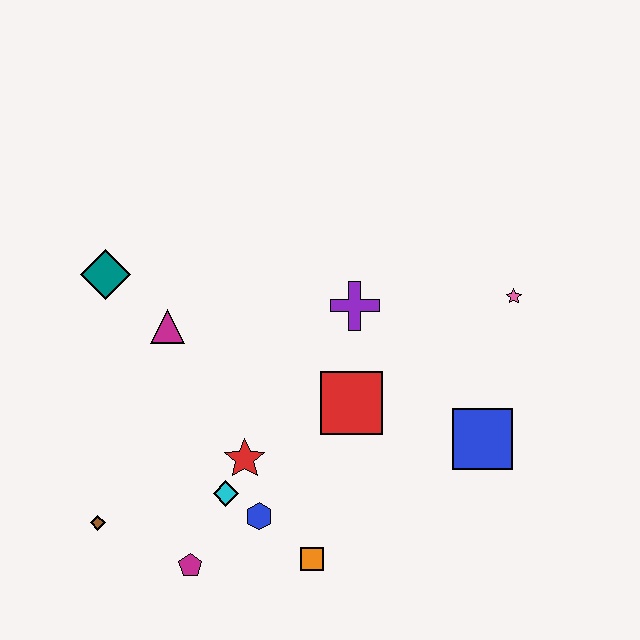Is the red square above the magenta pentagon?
Yes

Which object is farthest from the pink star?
The brown diamond is farthest from the pink star.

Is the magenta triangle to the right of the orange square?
No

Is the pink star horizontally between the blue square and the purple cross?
No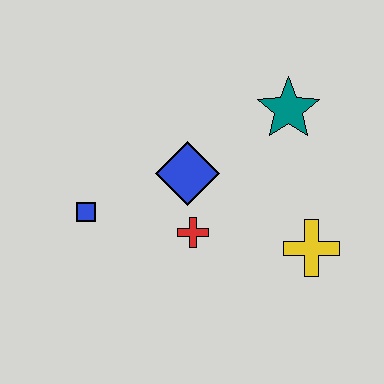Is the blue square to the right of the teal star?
No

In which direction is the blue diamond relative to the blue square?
The blue diamond is to the right of the blue square.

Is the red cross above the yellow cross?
Yes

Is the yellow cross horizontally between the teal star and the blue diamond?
No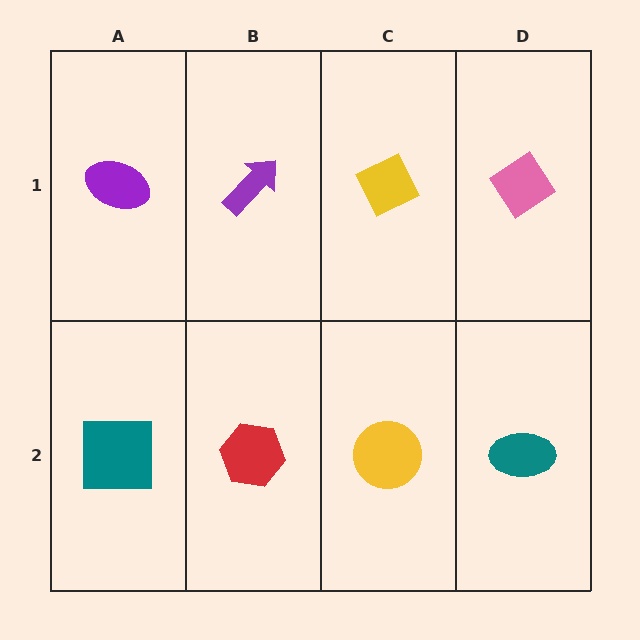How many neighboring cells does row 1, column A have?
2.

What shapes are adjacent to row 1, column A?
A teal square (row 2, column A), a purple arrow (row 1, column B).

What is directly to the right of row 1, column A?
A purple arrow.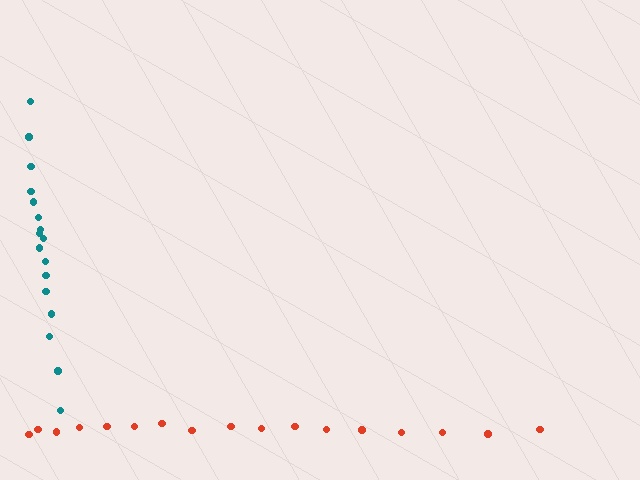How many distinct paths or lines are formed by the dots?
There are 2 distinct paths.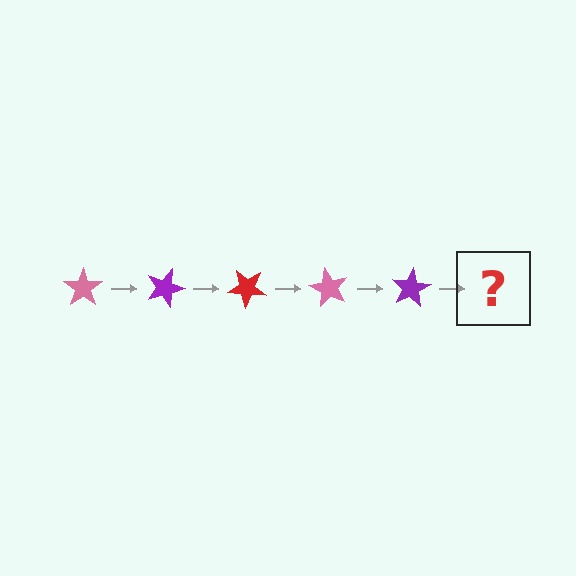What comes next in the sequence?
The next element should be a red star, rotated 100 degrees from the start.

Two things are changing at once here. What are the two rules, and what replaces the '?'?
The two rules are that it rotates 20 degrees each step and the color cycles through pink, purple, and red. The '?' should be a red star, rotated 100 degrees from the start.